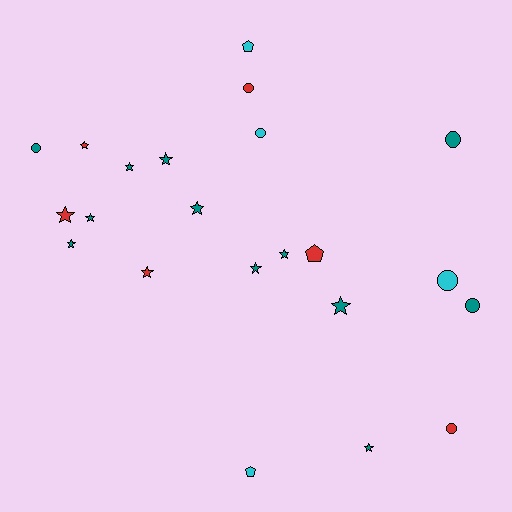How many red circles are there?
There are 2 red circles.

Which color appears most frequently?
Teal, with 12 objects.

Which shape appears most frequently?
Star, with 12 objects.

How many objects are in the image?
There are 22 objects.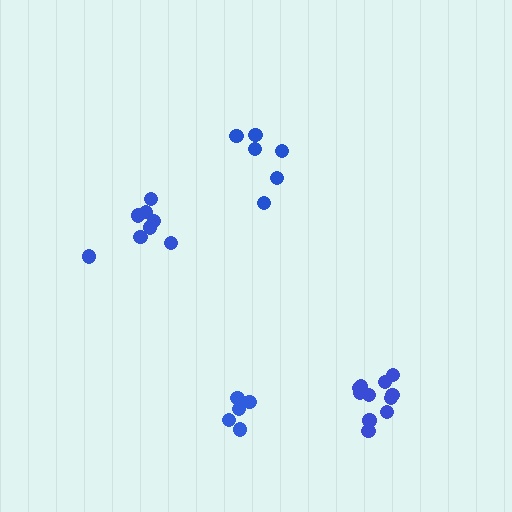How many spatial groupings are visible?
There are 4 spatial groupings.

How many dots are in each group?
Group 1: 6 dots, Group 2: 5 dots, Group 3: 11 dots, Group 4: 8 dots (30 total).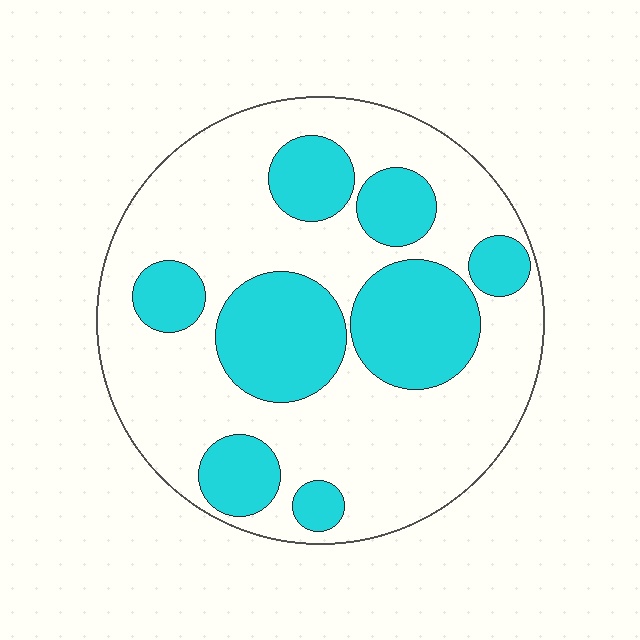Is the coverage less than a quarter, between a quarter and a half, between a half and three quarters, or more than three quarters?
Between a quarter and a half.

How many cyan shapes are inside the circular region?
8.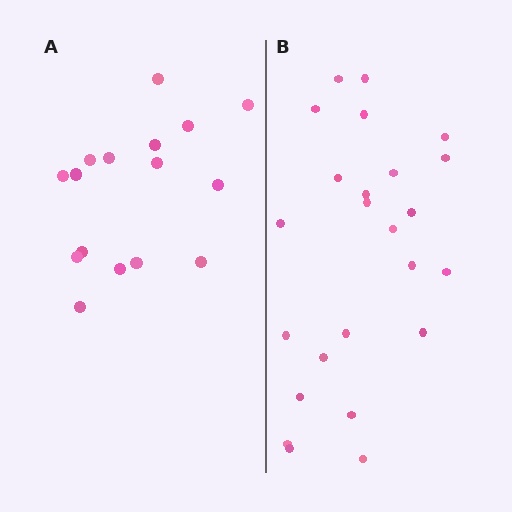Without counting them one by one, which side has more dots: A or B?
Region B (the right region) has more dots.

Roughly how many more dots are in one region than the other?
Region B has roughly 8 or so more dots than region A.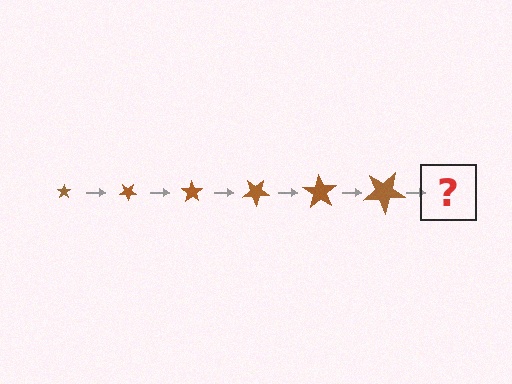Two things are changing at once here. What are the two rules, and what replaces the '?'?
The two rules are that the star grows larger each step and it rotates 35 degrees each step. The '?' should be a star, larger than the previous one and rotated 210 degrees from the start.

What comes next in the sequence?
The next element should be a star, larger than the previous one and rotated 210 degrees from the start.